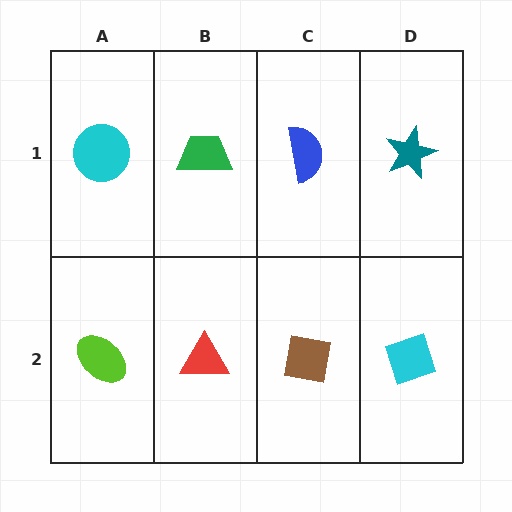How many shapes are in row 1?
4 shapes.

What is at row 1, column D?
A teal star.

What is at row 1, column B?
A green trapezoid.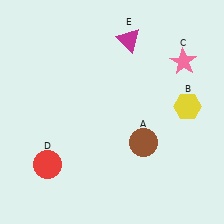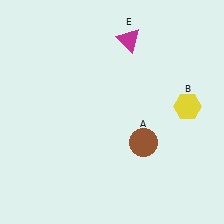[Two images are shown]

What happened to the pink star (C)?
The pink star (C) was removed in Image 2. It was in the top-right area of Image 1.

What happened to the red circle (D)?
The red circle (D) was removed in Image 2. It was in the bottom-left area of Image 1.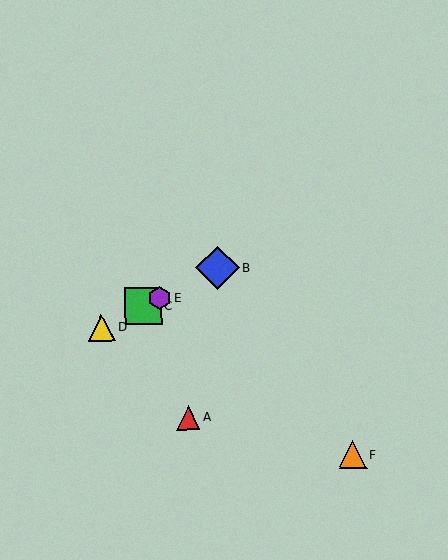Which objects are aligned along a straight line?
Objects B, C, D, E are aligned along a straight line.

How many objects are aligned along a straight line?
4 objects (B, C, D, E) are aligned along a straight line.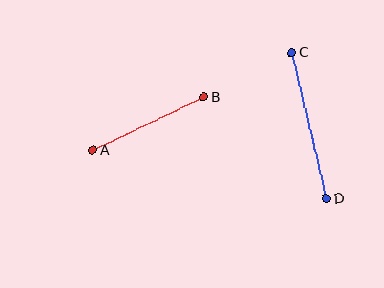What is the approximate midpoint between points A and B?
The midpoint is at approximately (148, 124) pixels.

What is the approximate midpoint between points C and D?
The midpoint is at approximately (309, 126) pixels.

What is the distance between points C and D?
The distance is approximately 150 pixels.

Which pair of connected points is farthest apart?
Points C and D are farthest apart.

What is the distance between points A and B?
The distance is approximately 123 pixels.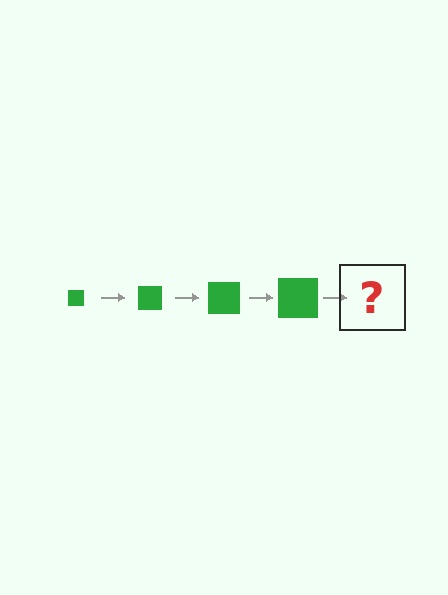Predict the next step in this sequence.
The next step is a green square, larger than the previous one.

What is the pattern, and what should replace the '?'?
The pattern is that the square gets progressively larger each step. The '?' should be a green square, larger than the previous one.